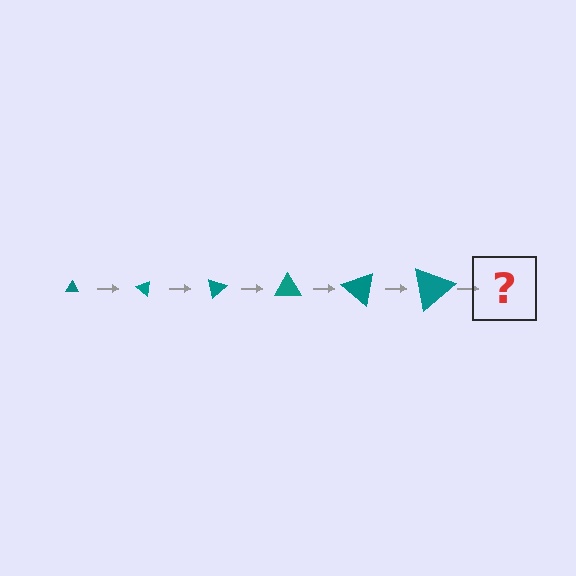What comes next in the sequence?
The next element should be a triangle, larger than the previous one and rotated 240 degrees from the start.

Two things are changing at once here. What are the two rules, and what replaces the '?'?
The two rules are that the triangle grows larger each step and it rotates 40 degrees each step. The '?' should be a triangle, larger than the previous one and rotated 240 degrees from the start.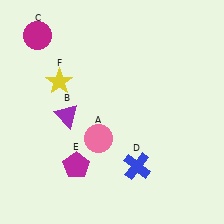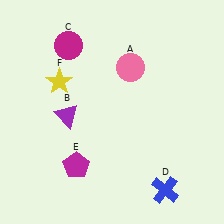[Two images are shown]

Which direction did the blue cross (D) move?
The blue cross (D) moved right.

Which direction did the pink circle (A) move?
The pink circle (A) moved up.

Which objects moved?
The objects that moved are: the pink circle (A), the magenta circle (C), the blue cross (D).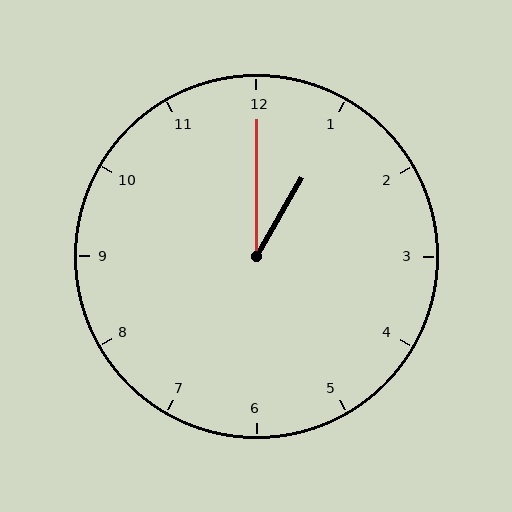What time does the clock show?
1:00.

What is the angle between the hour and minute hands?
Approximately 30 degrees.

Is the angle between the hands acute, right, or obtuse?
It is acute.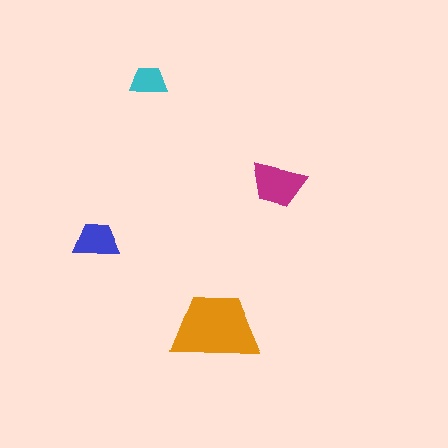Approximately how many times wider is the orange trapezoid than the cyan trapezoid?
About 2.5 times wider.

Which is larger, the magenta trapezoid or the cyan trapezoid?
The magenta one.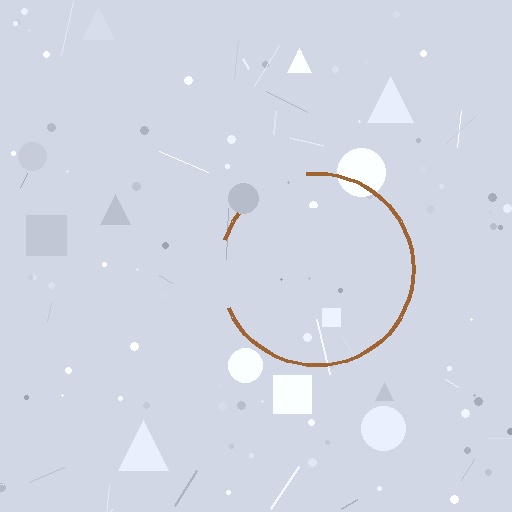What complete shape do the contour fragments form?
The contour fragments form a circle.